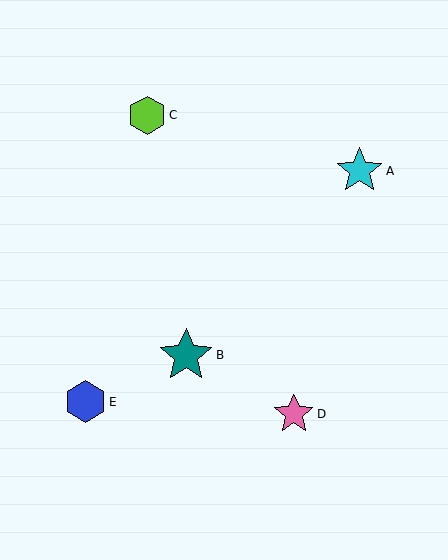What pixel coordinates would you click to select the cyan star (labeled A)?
Click at (359, 171) to select the cyan star A.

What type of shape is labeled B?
Shape B is a teal star.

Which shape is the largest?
The teal star (labeled B) is the largest.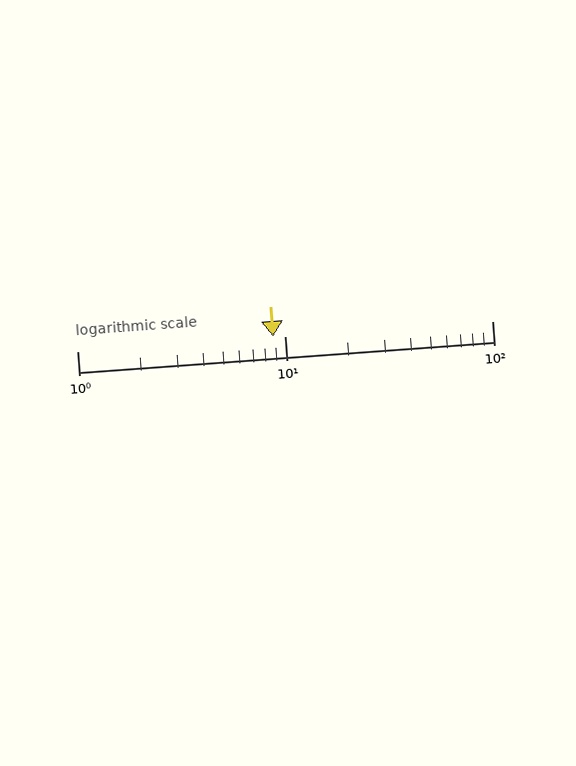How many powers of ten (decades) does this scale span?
The scale spans 2 decades, from 1 to 100.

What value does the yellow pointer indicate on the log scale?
The pointer indicates approximately 8.8.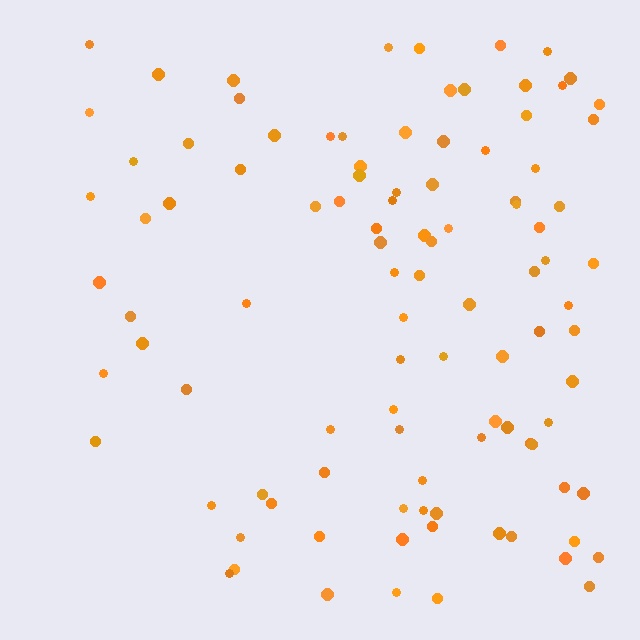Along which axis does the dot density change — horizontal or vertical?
Horizontal.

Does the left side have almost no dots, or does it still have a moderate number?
Still a moderate number, just noticeably fewer than the right.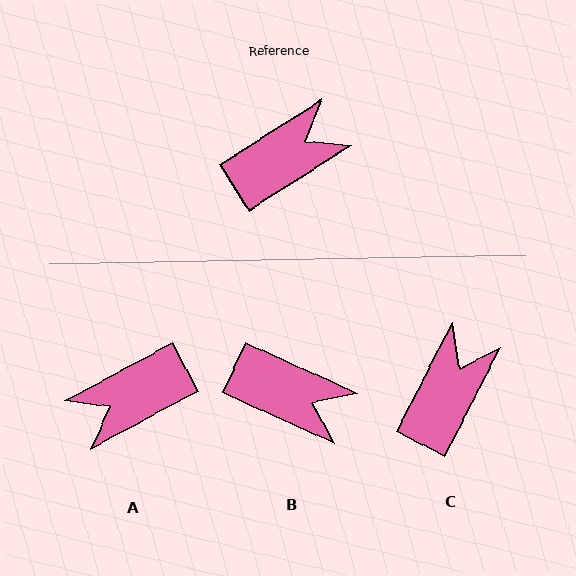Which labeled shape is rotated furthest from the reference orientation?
A, about 176 degrees away.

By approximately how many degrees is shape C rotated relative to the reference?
Approximately 30 degrees counter-clockwise.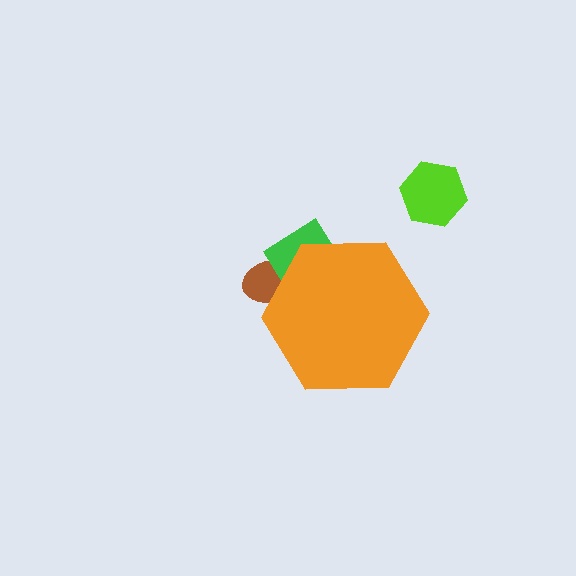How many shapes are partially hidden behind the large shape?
2 shapes are partially hidden.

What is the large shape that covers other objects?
An orange hexagon.